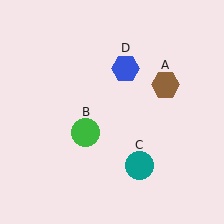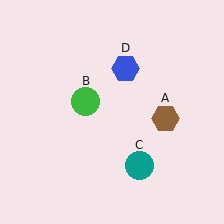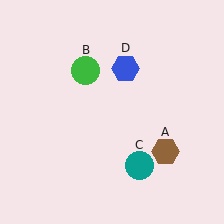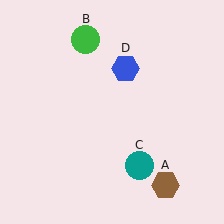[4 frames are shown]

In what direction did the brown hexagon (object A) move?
The brown hexagon (object A) moved down.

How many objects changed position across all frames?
2 objects changed position: brown hexagon (object A), green circle (object B).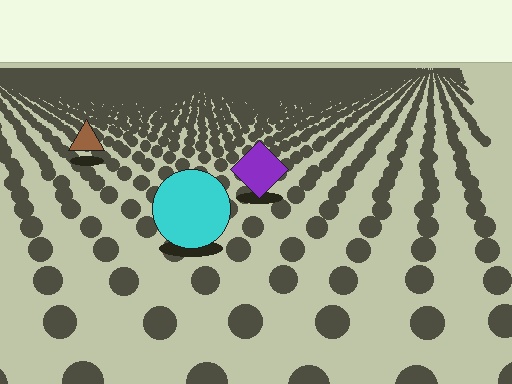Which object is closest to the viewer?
The cyan circle is closest. The texture marks near it are larger and more spread out.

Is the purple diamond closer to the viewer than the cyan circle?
No. The cyan circle is closer — you can tell from the texture gradient: the ground texture is coarser near it.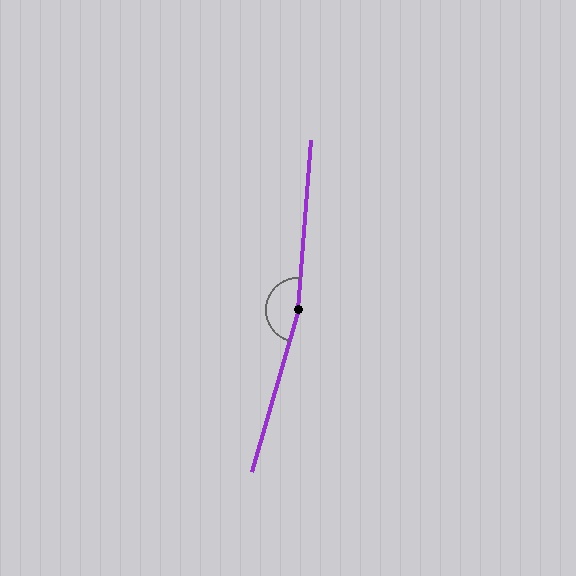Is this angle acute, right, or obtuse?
It is obtuse.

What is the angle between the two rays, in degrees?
Approximately 168 degrees.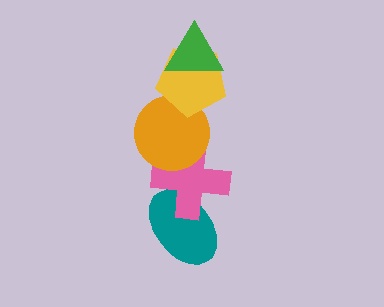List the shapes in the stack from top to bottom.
From top to bottom: the green triangle, the yellow pentagon, the orange circle, the pink cross, the teal ellipse.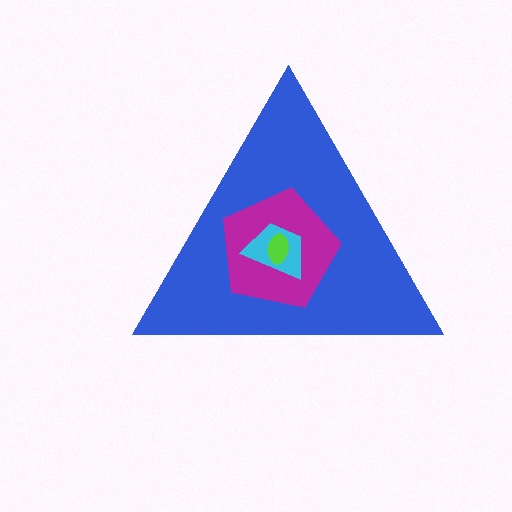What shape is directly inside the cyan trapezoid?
The lime ellipse.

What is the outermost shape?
The blue triangle.